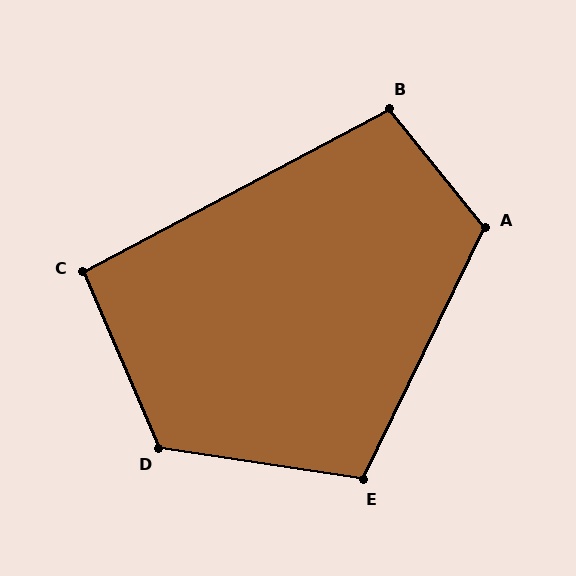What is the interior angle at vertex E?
Approximately 107 degrees (obtuse).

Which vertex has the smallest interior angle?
C, at approximately 95 degrees.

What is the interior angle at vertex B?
Approximately 101 degrees (obtuse).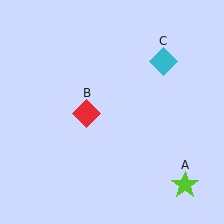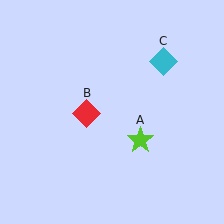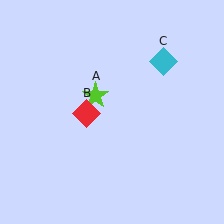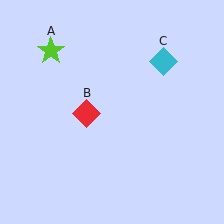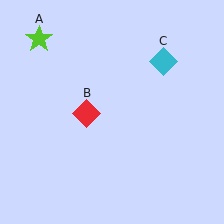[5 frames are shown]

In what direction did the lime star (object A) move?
The lime star (object A) moved up and to the left.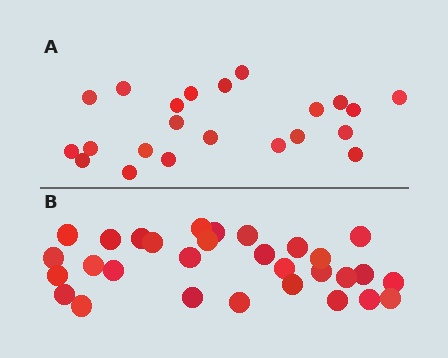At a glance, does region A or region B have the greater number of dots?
Region B (the bottom region) has more dots.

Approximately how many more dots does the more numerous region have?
Region B has roughly 8 or so more dots than region A.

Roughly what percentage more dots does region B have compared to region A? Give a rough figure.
About 35% more.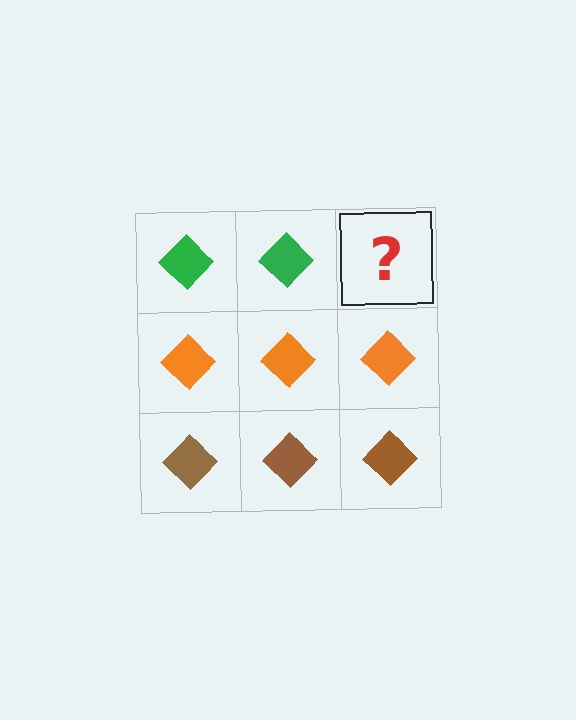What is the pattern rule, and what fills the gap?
The rule is that each row has a consistent color. The gap should be filled with a green diamond.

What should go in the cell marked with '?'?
The missing cell should contain a green diamond.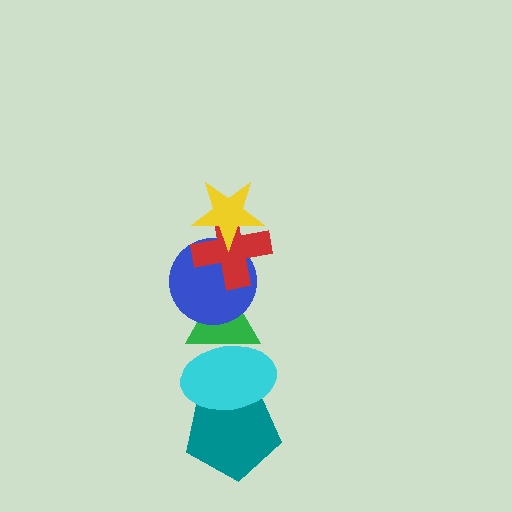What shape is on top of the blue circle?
The red cross is on top of the blue circle.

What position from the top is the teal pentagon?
The teal pentagon is 6th from the top.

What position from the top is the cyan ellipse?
The cyan ellipse is 5th from the top.